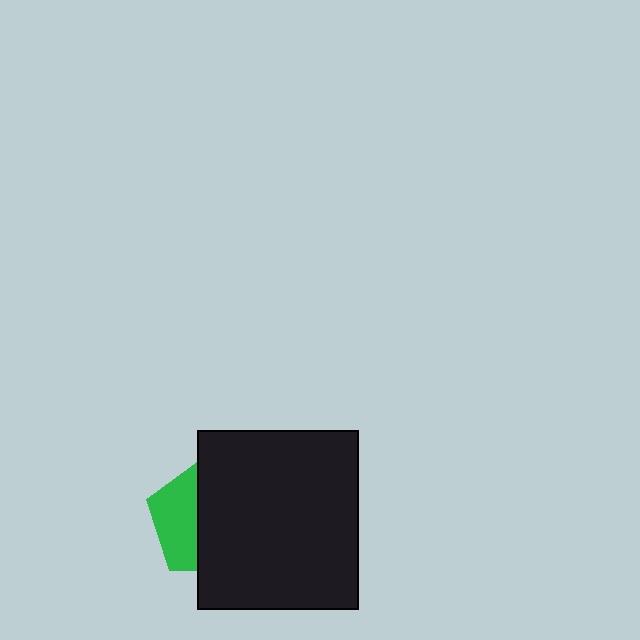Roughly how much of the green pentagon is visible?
A small part of it is visible (roughly 40%).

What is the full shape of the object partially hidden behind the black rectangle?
The partially hidden object is a green pentagon.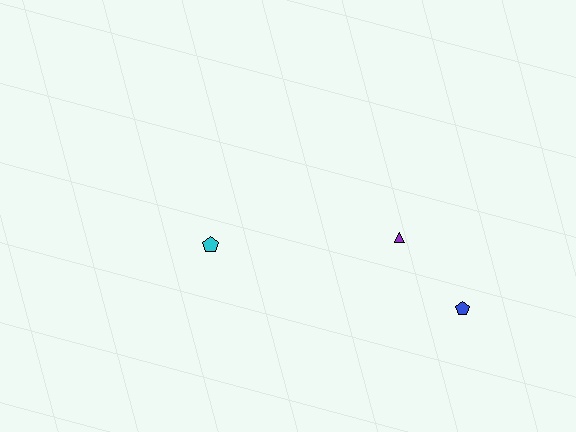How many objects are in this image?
There are 3 objects.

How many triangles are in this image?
There is 1 triangle.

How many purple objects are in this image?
There is 1 purple object.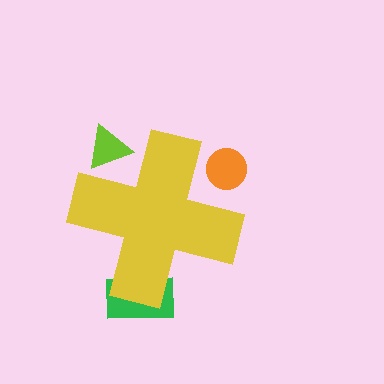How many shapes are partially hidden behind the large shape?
3 shapes are partially hidden.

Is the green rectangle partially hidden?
Yes, the green rectangle is partially hidden behind the yellow cross.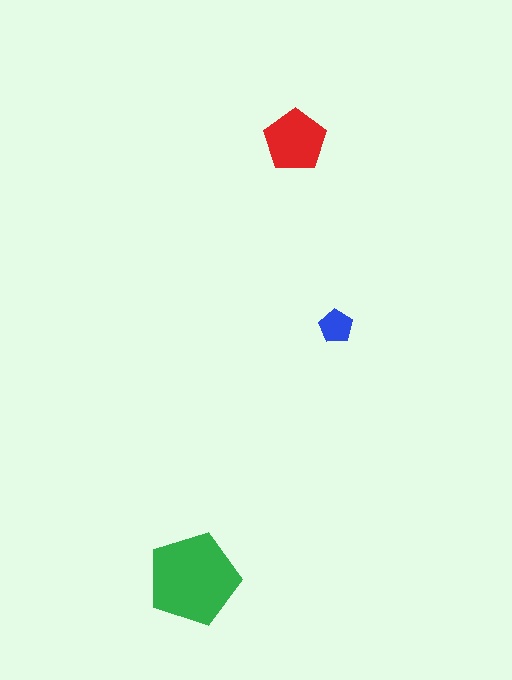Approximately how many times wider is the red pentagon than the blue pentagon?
About 2 times wider.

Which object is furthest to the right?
The blue pentagon is rightmost.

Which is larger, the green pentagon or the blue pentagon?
The green one.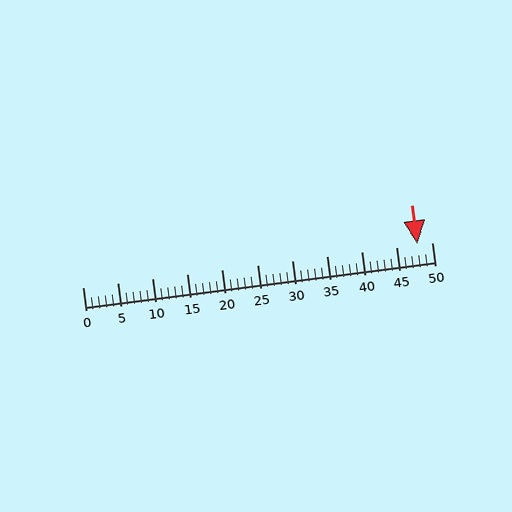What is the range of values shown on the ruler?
The ruler shows values from 0 to 50.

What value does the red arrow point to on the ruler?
The red arrow points to approximately 48.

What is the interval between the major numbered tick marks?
The major tick marks are spaced 5 units apart.